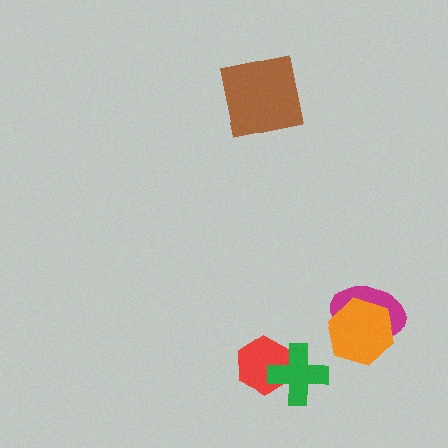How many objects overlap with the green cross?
1 object overlaps with the green cross.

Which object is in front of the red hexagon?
The green cross is in front of the red hexagon.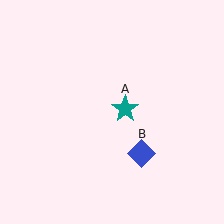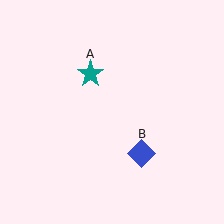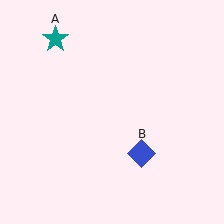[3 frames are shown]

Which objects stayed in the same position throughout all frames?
Blue diamond (object B) remained stationary.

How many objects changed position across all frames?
1 object changed position: teal star (object A).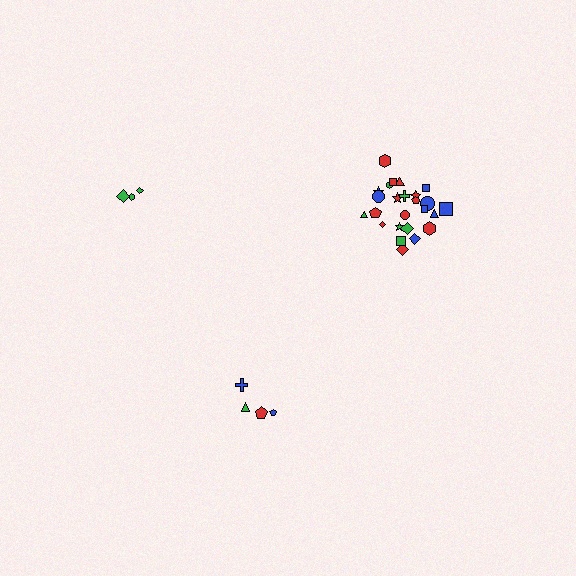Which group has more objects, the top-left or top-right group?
The top-right group.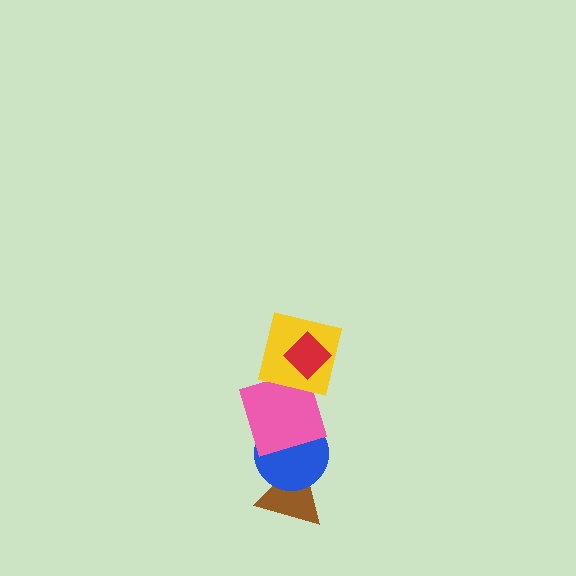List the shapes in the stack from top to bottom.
From top to bottom: the red diamond, the yellow square, the pink square, the blue circle, the brown triangle.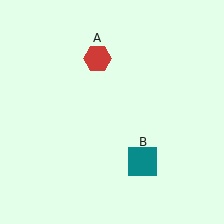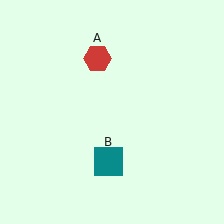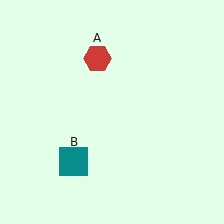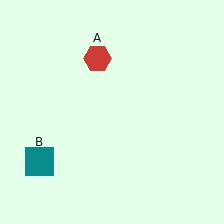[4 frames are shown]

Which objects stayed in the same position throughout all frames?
Red hexagon (object A) remained stationary.